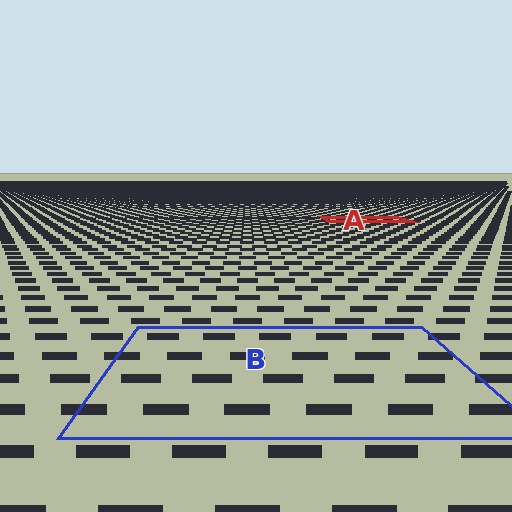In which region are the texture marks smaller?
The texture marks are smaller in region A, because it is farther away.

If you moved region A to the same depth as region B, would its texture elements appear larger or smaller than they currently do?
They would appear larger. At a closer depth, the same texture elements are projected at a bigger on-screen size.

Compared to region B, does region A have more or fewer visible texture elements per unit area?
Region A has more texture elements per unit area — they are packed more densely because it is farther away.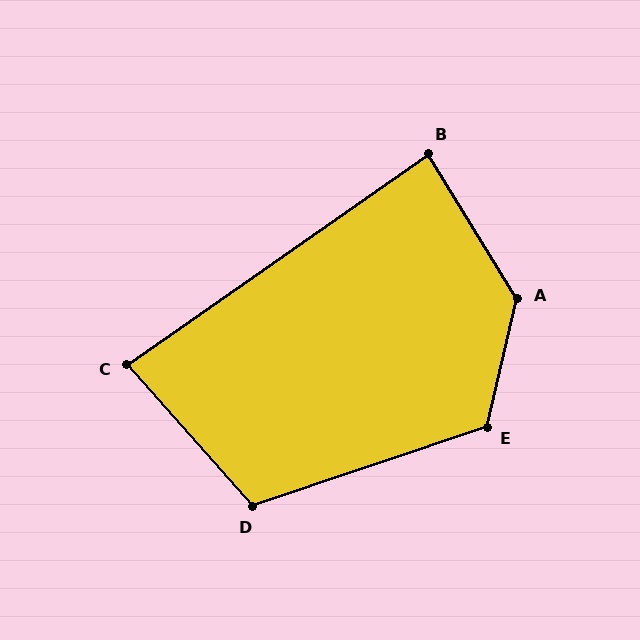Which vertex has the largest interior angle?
A, at approximately 135 degrees.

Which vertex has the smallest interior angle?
C, at approximately 83 degrees.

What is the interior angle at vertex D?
Approximately 113 degrees (obtuse).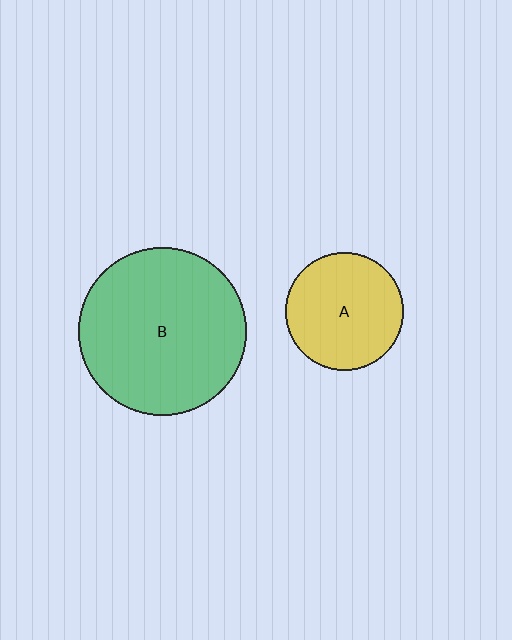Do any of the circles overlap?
No, none of the circles overlap.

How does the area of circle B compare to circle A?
Approximately 2.0 times.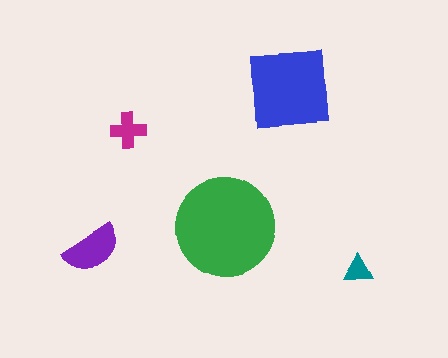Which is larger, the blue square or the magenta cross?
The blue square.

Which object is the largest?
The green circle.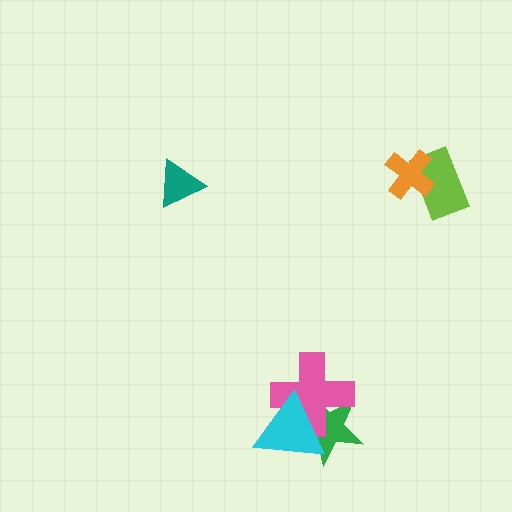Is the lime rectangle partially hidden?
Yes, it is partially covered by another shape.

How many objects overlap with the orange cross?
1 object overlaps with the orange cross.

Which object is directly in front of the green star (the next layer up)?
The pink cross is directly in front of the green star.